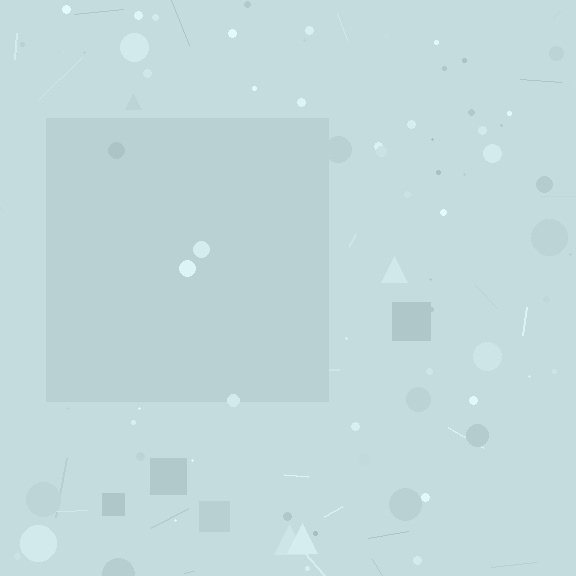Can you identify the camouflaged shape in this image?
The camouflaged shape is a square.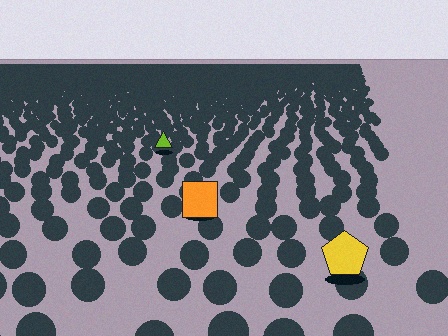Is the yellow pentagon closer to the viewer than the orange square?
Yes. The yellow pentagon is closer — you can tell from the texture gradient: the ground texture is coarser near it.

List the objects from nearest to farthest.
From nearest to farthest: the yellow pentagon, the orange square, the lime triangle.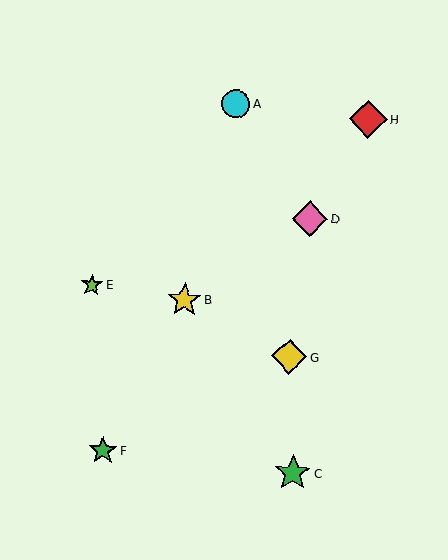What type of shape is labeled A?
Shape A is a cyan circle.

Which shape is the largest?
The red diamond (labeled H) is the largest.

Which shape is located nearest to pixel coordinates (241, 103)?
The cyan circle (labeled A) at (236, 104) is nearest to that location.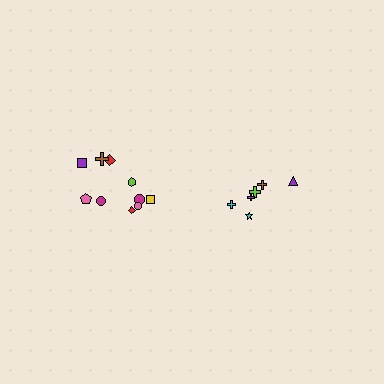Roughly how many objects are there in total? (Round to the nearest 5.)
Roughly 15 objects in total.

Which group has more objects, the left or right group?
The left group.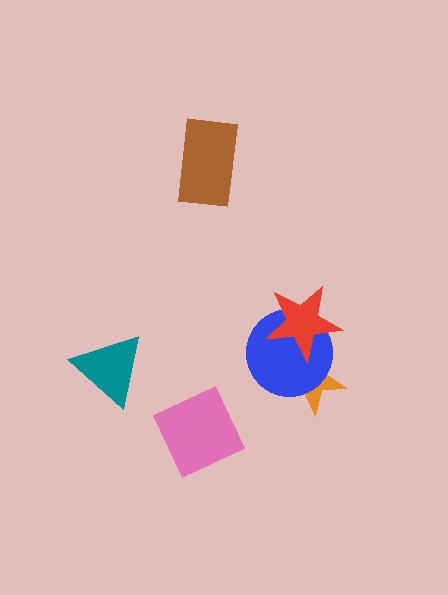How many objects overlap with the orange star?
2 objects overlap with the orange star.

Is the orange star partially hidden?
Yes, it is partially covered by another shape.